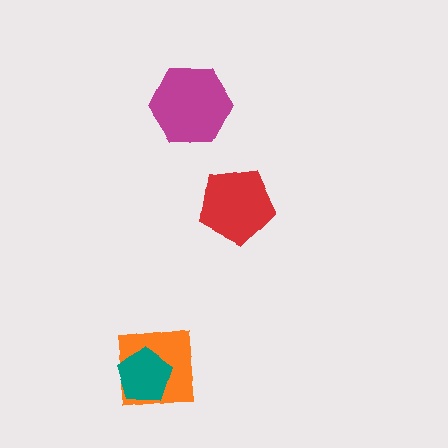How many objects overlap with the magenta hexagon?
0 objects overlap with the magenta hexagon.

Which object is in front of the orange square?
The teal pentagon is in front of the orange square.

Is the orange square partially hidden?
Yes, it is partially covered by another shape.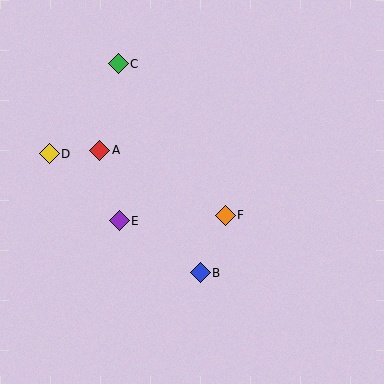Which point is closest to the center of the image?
Point F at (225, 215) is closest to the center.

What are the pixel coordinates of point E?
Point E is at (119, 221).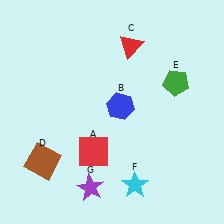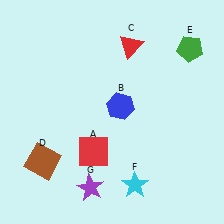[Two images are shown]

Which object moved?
The green pentagon (E) moved up.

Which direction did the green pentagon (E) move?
The green pentagon (E) moved up.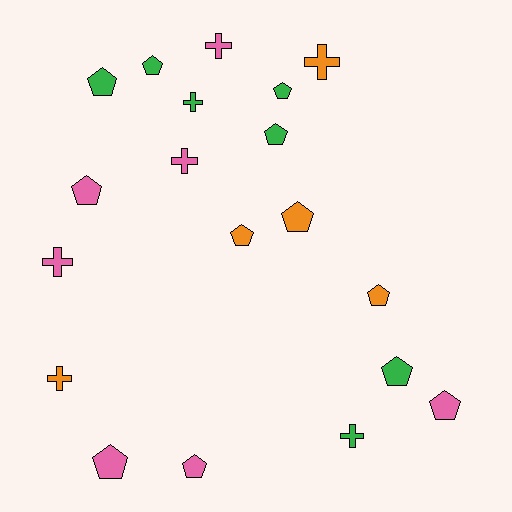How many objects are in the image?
There are 19 objects.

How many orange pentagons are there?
There are 3 orange pentagons.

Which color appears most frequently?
Green, with 7 objects.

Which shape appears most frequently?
Pentagon, with 12 objects.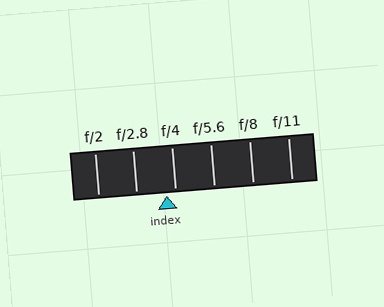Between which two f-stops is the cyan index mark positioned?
The index mark is between f/2.8 and f/4.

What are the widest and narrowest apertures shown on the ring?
The widest aperture shown is f/2 and the narrowest is f/11.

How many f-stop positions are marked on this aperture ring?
There are 6 f-stop positions marked.